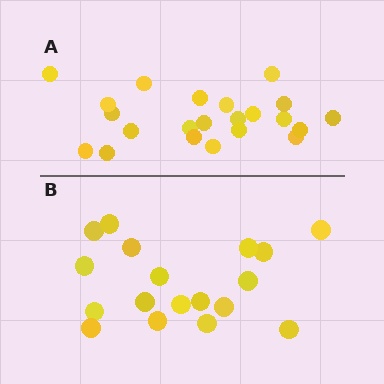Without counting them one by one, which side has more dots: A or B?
Region A (the top region) has more dots.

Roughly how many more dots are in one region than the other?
Region A has about 4 more dots than region B.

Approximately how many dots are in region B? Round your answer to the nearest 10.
About 20 dots. (The exact count is 18, which rounds to 20.)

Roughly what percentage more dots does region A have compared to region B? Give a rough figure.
About 20% more.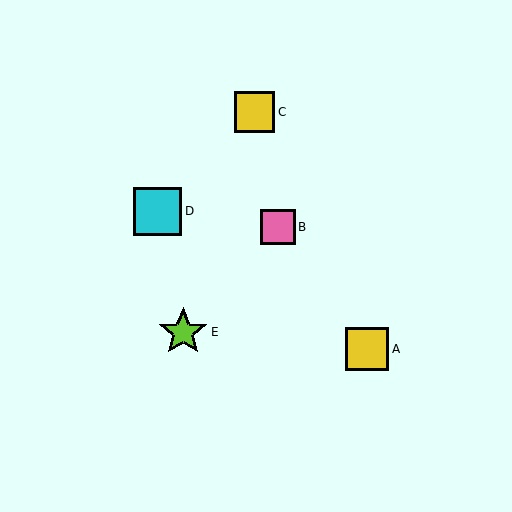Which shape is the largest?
The lime star (labeled E) is the largest.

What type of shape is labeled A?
Shape A is a yellow square.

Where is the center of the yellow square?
The center of the yellow square is at (254, 112).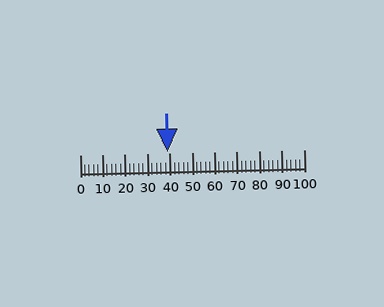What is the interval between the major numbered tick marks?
The major tick marks are spaced 10 units apart.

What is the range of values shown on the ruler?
The ruler shows values from 0 to 100.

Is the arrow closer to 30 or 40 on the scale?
The arrow is closer to 40.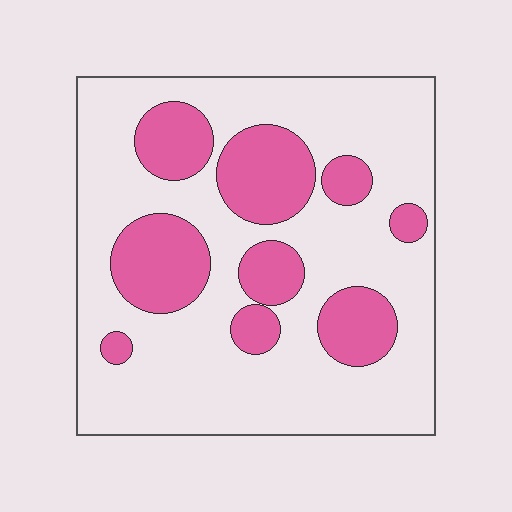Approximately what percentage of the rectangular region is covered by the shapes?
Approximately 30%.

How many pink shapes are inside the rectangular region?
9.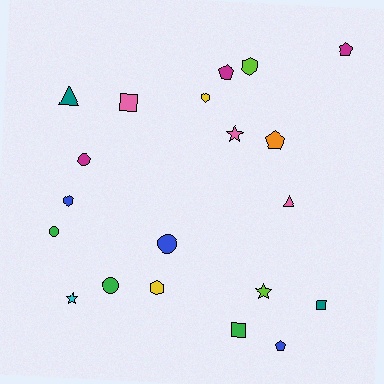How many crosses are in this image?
There are no crosses.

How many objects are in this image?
There are 20 objects.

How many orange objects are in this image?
There is 1 orange object.